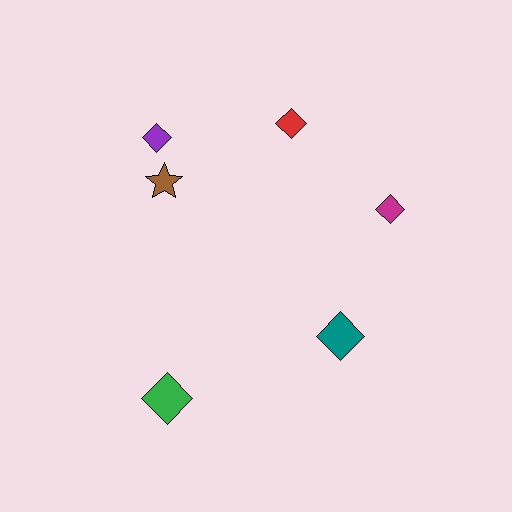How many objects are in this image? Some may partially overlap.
There are 6 objects.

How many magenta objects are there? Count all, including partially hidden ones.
There is 1 magenta object.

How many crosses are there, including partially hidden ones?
There are no crosses.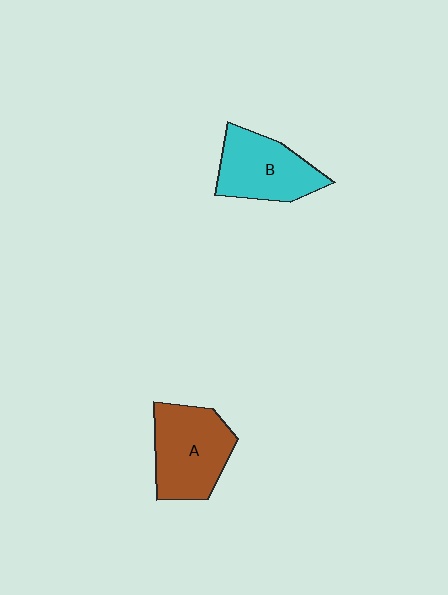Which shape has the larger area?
Shape A (brown).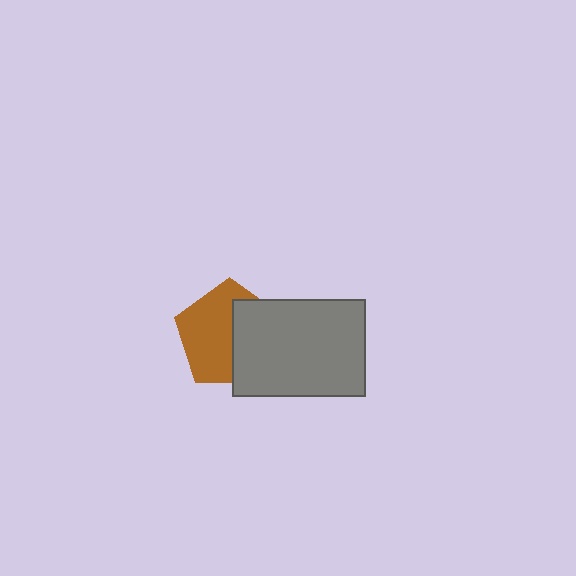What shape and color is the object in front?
The object in front is a gray rectangle.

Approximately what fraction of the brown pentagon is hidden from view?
Roughly 44% of the brown pentagon is hidden behind the gray rectangle.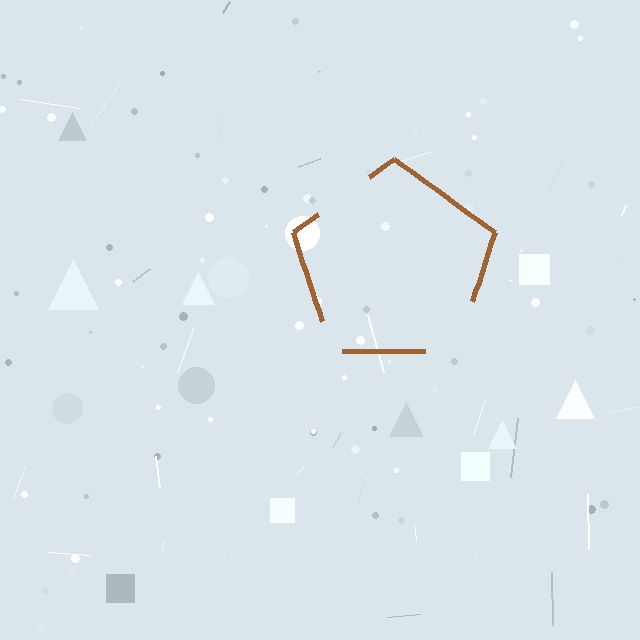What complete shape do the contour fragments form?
The contour fragments form a pentagon.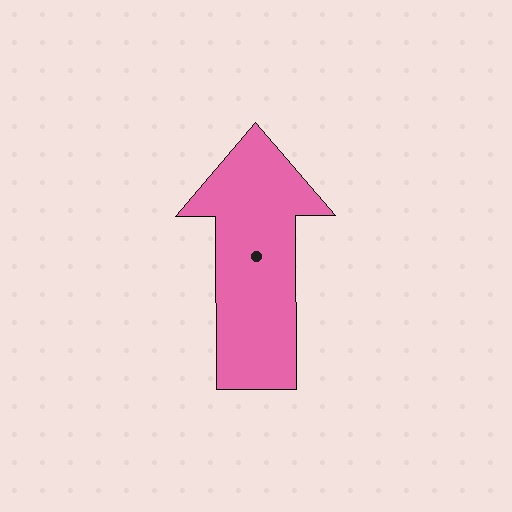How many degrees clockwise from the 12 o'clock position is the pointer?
Approximately 360 degrees.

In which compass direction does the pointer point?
North.